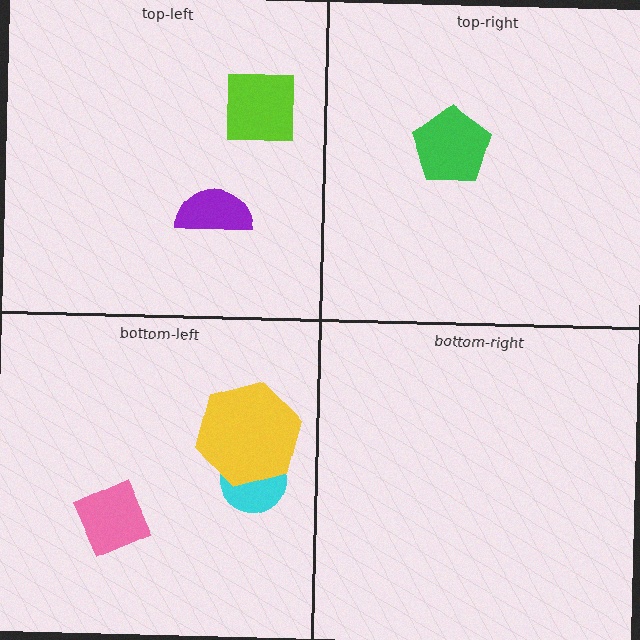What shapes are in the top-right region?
The green pentagon.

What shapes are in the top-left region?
The purple semicircle, the lime square.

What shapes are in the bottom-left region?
The cyan circle, the yellow hexagon, the pink diamond.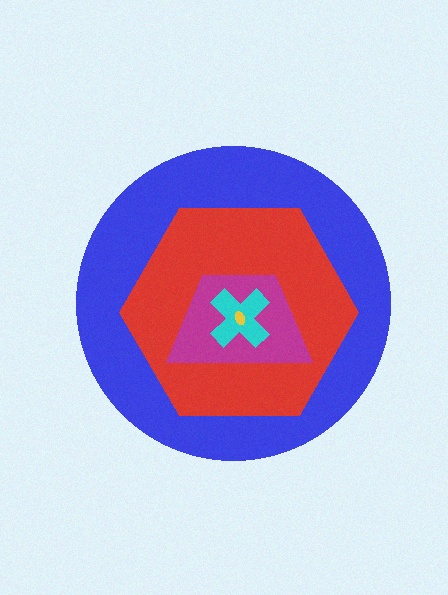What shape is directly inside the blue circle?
The red hexagon.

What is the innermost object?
The yellow ellipse.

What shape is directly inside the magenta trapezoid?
The cyan cross.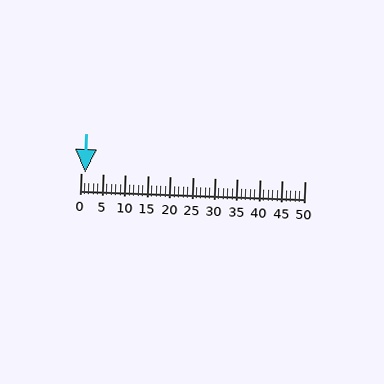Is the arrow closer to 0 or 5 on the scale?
The arrow is closer to 0.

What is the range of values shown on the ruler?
The ruler shows values from 0 to 50.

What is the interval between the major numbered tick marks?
The major tick marks are spaced 5 units apart.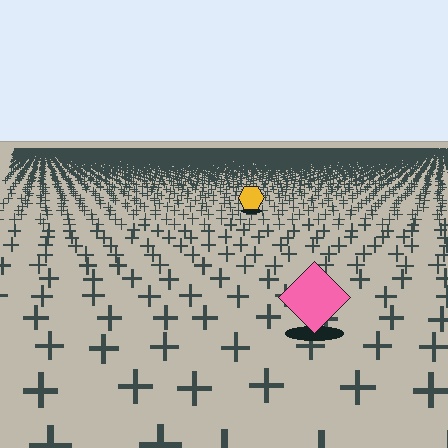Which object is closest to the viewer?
The pink diamond is closest. The texture marks near it are larger and more spread out.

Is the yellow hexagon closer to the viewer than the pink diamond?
No. The pink diamond is closer — you can tell from the texture gradient: the ground texture is coarser near it.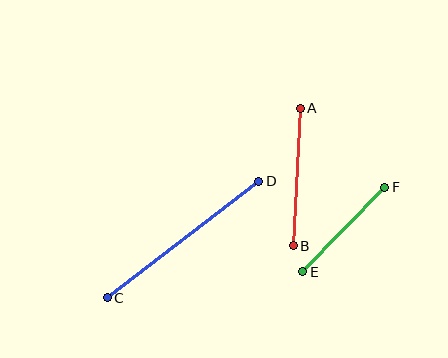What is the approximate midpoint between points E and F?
The midpoint is at approximately (344, 230) pixels.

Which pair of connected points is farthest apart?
Points C and D are farthest apart.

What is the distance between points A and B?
The distance is approximately 137 pixels.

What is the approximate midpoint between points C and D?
The midpoint is at approximately (183, 239) pixels.